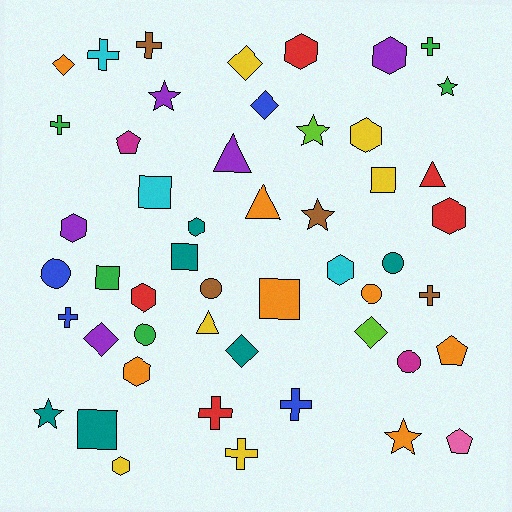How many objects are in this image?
There are 50 objects.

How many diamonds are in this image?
There are 6 diamonds.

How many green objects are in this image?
There are 5 green objects.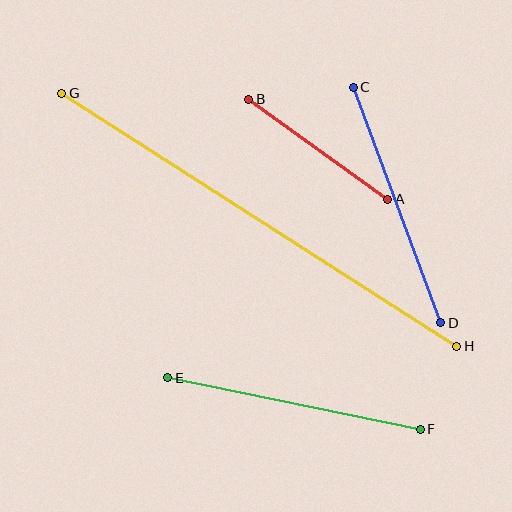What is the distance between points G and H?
The distance is approximately 469 pixels.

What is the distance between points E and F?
The distance is approximately 258 pixels.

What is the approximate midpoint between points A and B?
The midpoint is at approximately (318, 149) pixels.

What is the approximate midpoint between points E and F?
The midpoint is at approximately (294, 404) pixels.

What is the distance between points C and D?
The distance is approximately 251 pixels.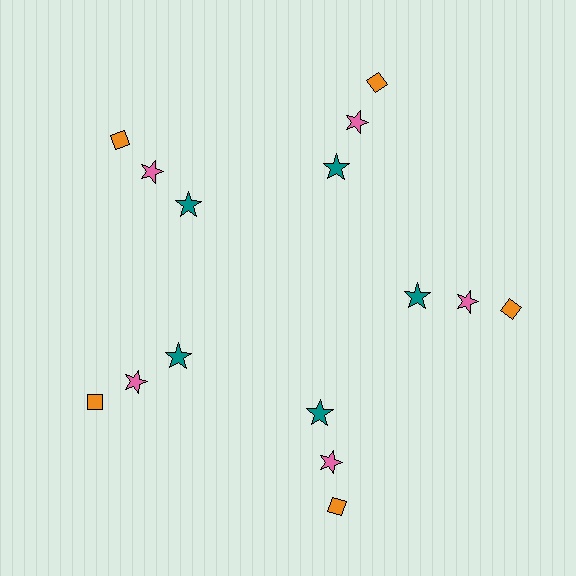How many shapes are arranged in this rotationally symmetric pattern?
There are 15 shapes, arranged in 5 groups of 3.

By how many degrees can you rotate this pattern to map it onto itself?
The pattern maps onto itself every 72 degrees of rotation.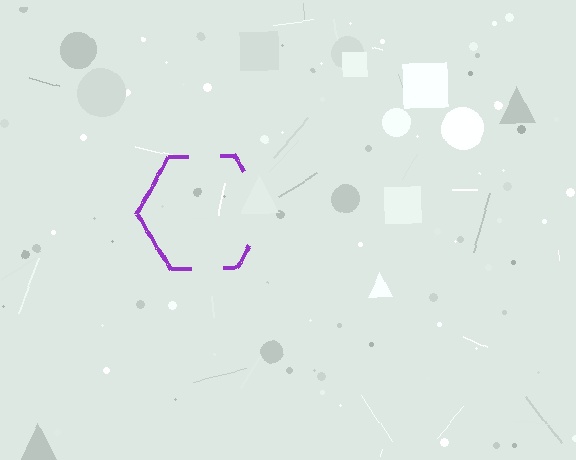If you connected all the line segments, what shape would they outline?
They would outline a hexagon.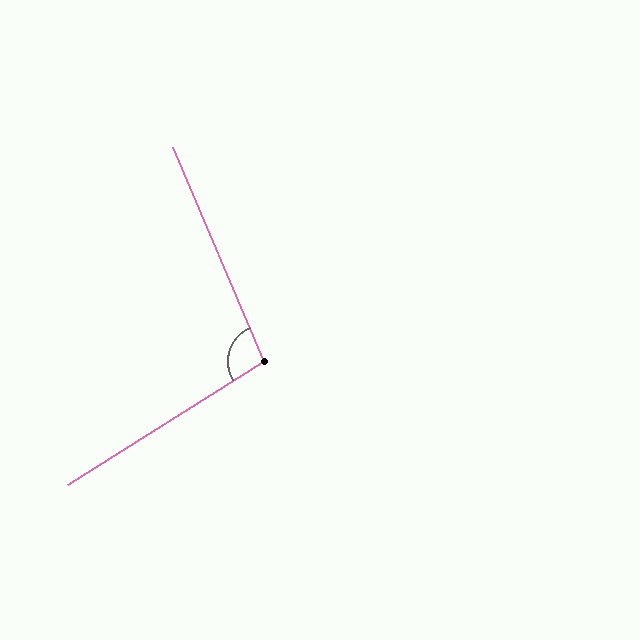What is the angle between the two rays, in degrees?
Approximately 99 degrees.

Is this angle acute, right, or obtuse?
It is obtuse.